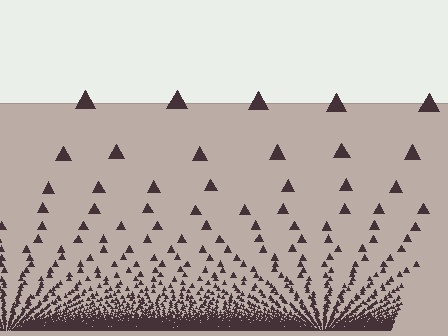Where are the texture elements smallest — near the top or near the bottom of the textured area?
Near the bottom.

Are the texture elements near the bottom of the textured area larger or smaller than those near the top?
Smaller. The gradient is inverted — elements near the bottom are smaller and denser.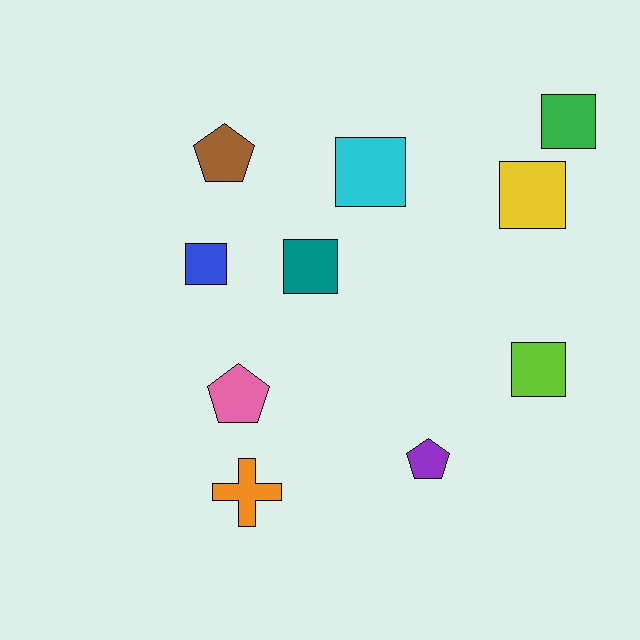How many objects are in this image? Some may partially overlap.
There are 10 objects.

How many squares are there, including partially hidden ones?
There are 6 squares.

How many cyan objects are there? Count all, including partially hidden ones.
There is 1 cyan object.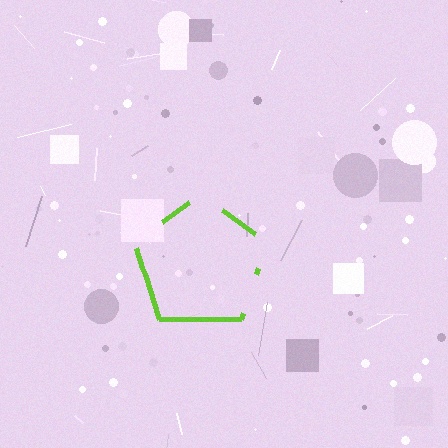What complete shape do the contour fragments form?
The contour fragments form a pentagon.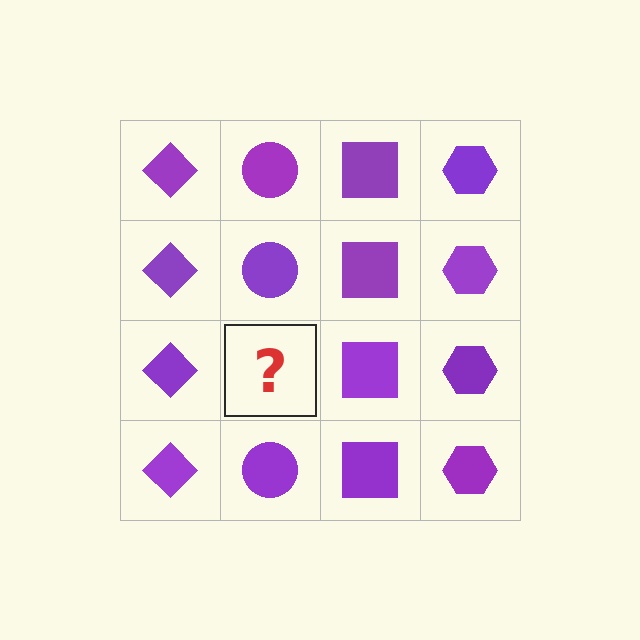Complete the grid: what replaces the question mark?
The question mark should be replaced with a purple circle.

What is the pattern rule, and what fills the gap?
The rule is that each column has a consistent shape. The gap should be filled with a purple circle.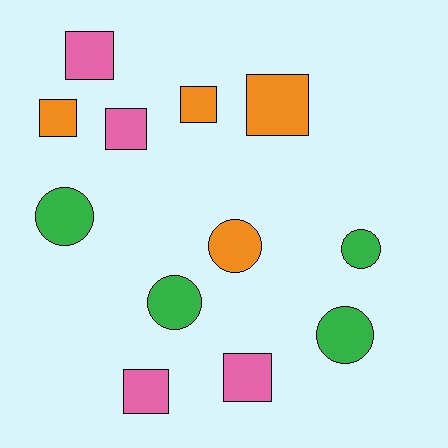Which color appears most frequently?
Orange, with 4 objects.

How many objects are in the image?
There are 12 objects.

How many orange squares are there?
There are 3 orange squares.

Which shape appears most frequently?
Square, with 7 objects.